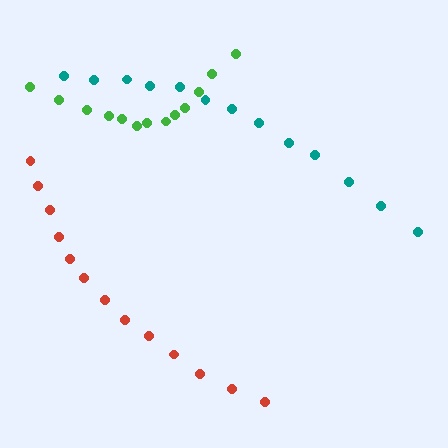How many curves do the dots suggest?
There are 3 distinct paths.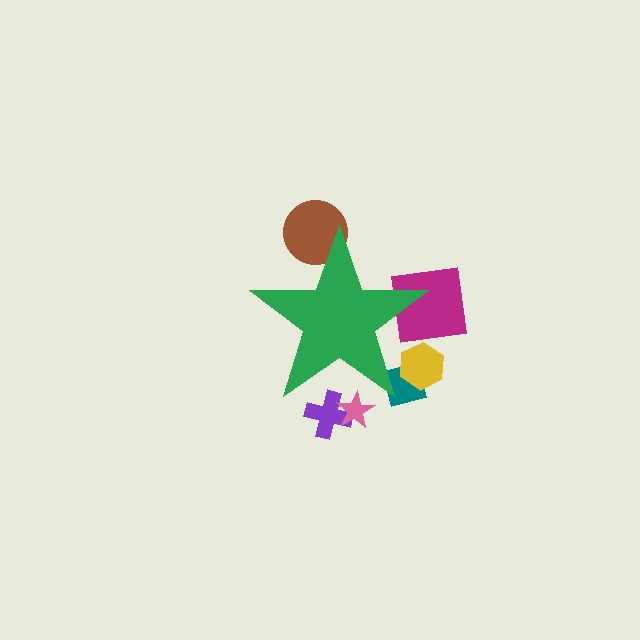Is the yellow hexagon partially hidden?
Yes, the yellow hexagon is partially hidden behind the green star.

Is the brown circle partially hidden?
Yes, the brown circle is partially hidden behind the green star.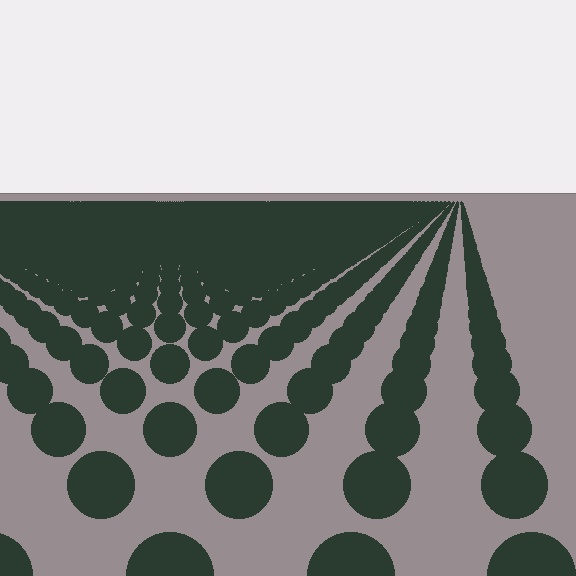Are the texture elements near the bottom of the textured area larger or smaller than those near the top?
Larger. Near the bottom, elements are closer to the viewer and appear at a bigger on-screen size.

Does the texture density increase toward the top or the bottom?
Density increases toward the top.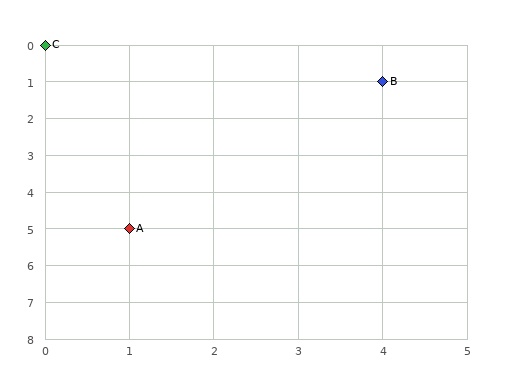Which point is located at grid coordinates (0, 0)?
Point C is at (0, 0).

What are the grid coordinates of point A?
Point A is at grid coordinates (1, 5).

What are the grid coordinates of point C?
Point C is at grid coordinates (0, 0).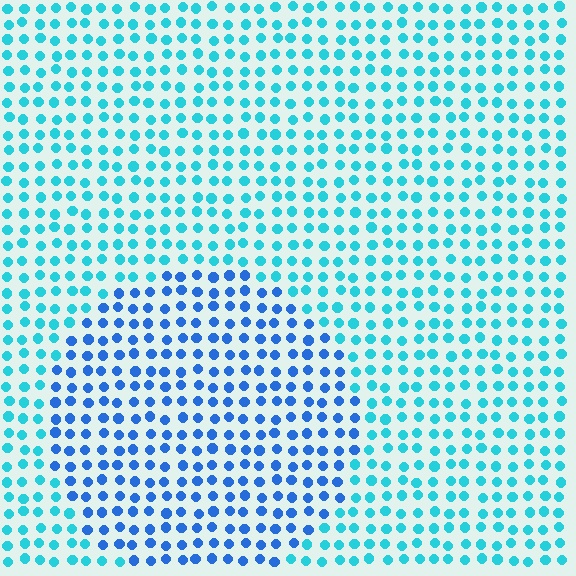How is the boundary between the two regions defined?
The boundary is defined purely by a slight shift in hue (about 33 degrees). Spacing, size, and orientation are identical on both sides.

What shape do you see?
I see a circle.